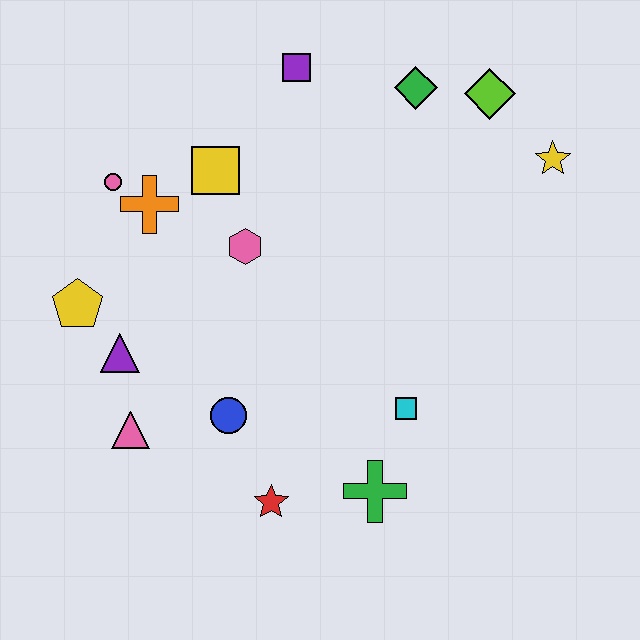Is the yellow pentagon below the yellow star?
Yes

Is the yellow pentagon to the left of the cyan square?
Yes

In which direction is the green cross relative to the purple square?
The green cross is below the purple square.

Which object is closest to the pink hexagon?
The yellow square is closest to the pink hexagon.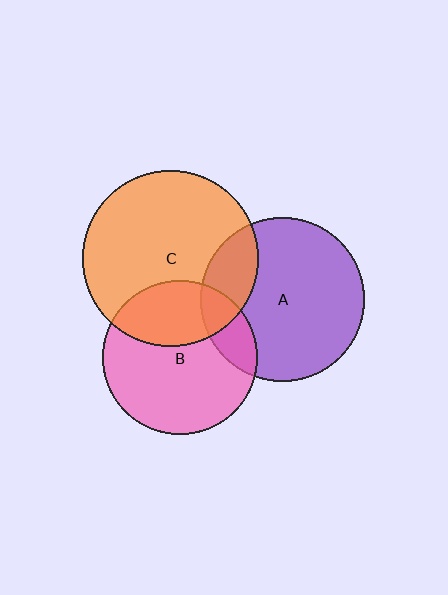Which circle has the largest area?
Circle C (orange).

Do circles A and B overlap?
Yes.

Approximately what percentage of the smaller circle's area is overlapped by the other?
Approximately 15%.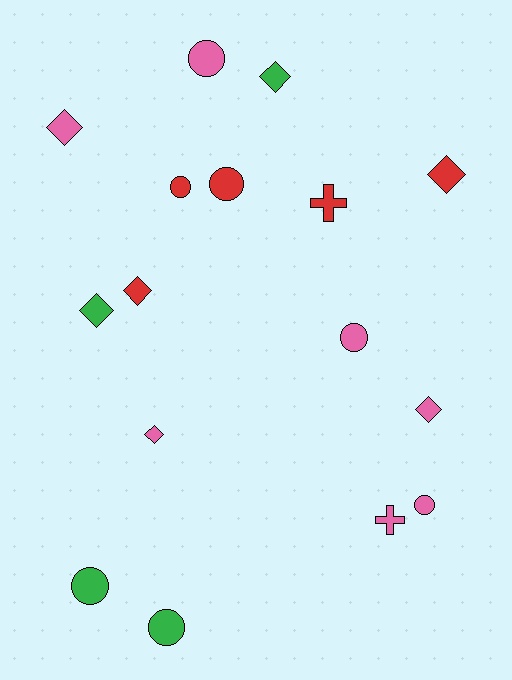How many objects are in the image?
There are 16 objects.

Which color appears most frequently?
Pink, with 7 objects.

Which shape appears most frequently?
Circle, with 7 objects.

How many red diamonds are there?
There are 2 red diamonds.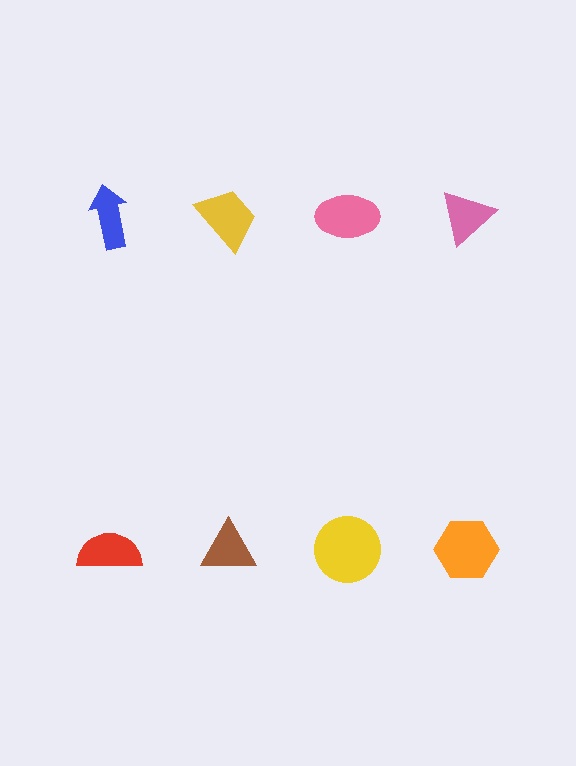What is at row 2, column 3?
A yellow circle.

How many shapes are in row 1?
4 shapes.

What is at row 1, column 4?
A pink triangle.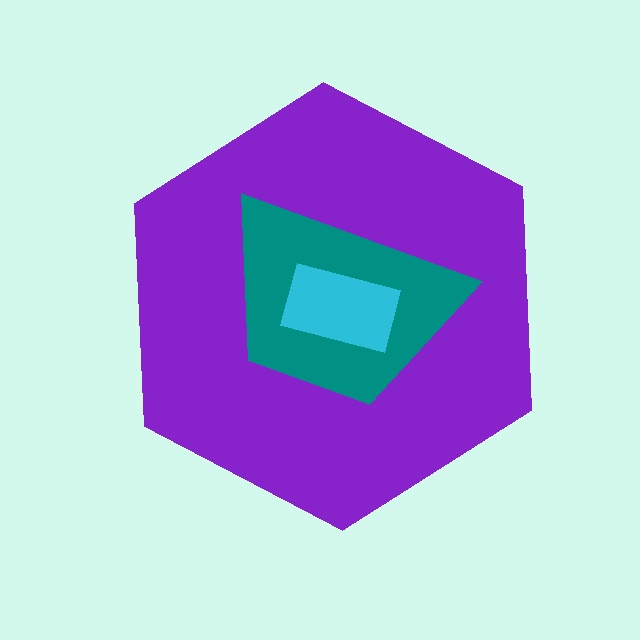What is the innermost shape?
The cyan rectangle.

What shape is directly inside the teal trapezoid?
The cyan rectangle.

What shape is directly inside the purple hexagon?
The teal trapezoid.